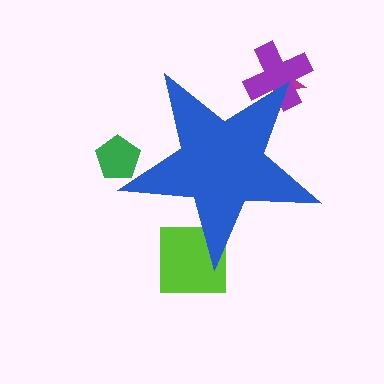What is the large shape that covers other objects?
A blue star.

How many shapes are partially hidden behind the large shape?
4 shapes are partially hidden.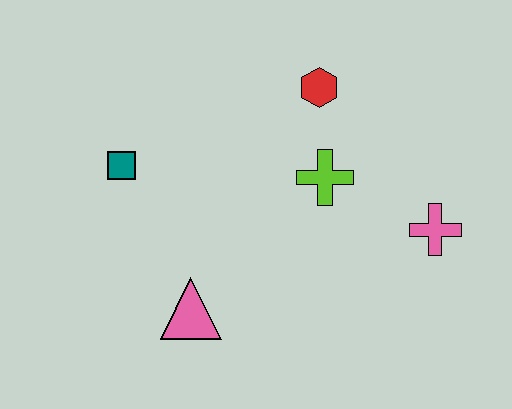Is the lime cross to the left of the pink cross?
Yes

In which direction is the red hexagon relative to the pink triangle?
The red hexagon is above the pink triangle.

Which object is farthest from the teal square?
The pink cross is farthest from the teal square.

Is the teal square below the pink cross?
No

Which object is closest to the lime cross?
The red hexagon is closest to the lime cross.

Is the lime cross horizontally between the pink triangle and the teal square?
No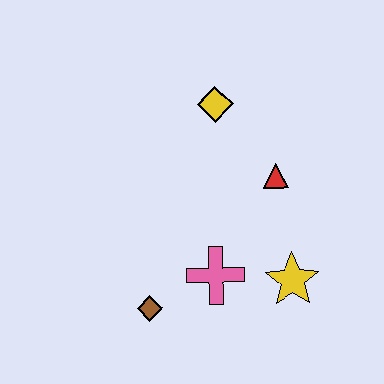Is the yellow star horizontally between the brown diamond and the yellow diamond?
No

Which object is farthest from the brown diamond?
The yellow diamond is farthest from the brown diamond.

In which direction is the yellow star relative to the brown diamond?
The yellow star is to the right of the brown diamond.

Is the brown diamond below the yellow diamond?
Yes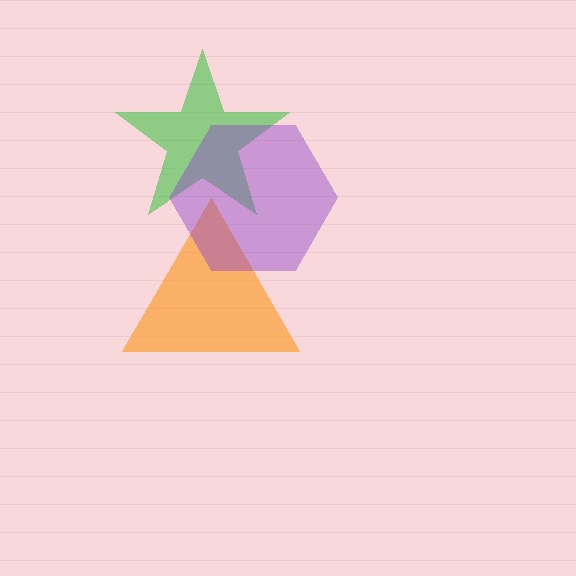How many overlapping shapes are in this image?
There are 3 overlapping shapes in the image.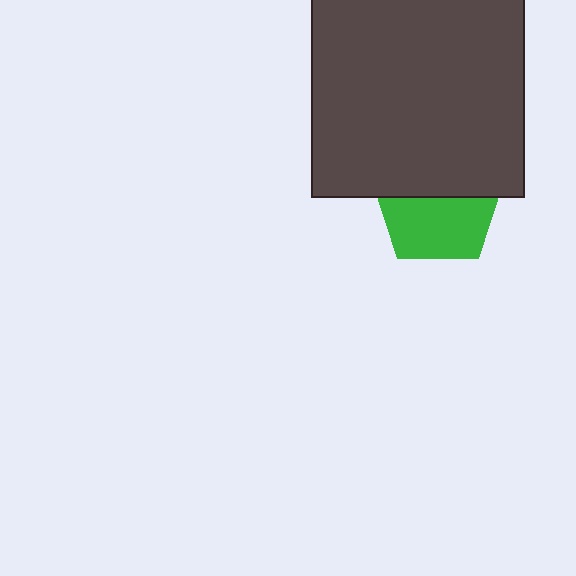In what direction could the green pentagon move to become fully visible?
The green pentagon could move down. That would shift it out from behind the dark gray square entirely.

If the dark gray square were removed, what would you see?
You would see the complete green pentagon.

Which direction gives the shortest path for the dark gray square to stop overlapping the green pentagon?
Moving up gives the shortest separation.